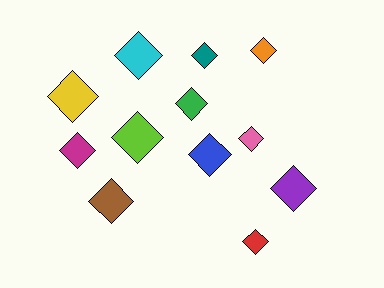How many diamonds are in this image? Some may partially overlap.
There are 12 diamonds.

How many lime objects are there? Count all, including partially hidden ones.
There is 1 lime object.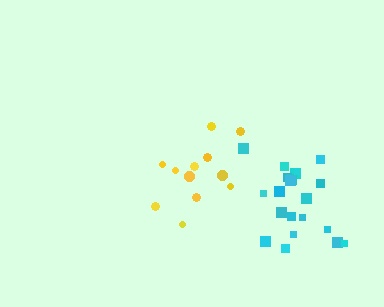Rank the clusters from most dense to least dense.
cyan, yellow.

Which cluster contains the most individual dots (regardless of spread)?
Cyan (21).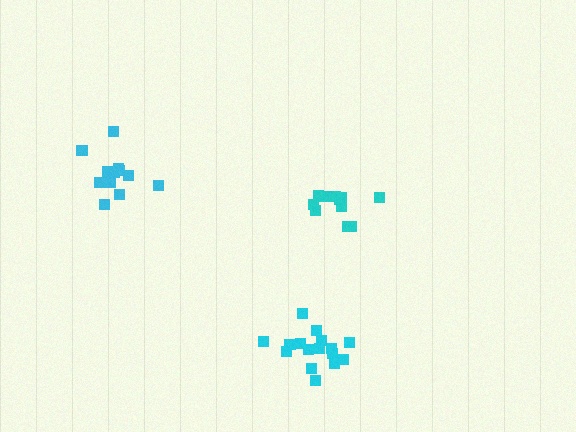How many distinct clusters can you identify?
There are 3 distinct clusters.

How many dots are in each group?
Group 1: 13 dots, Group 2: 12 dots, Group 3: 16 dots (41 total).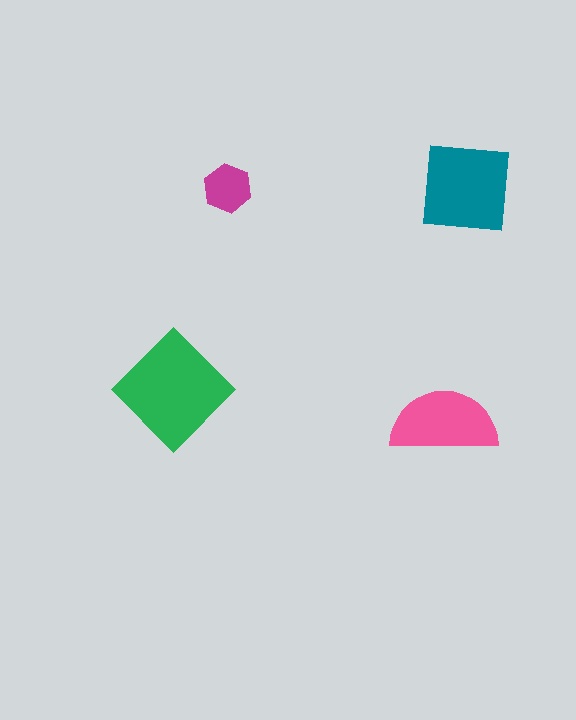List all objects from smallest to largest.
The magenta hexagon, the pink semicircle, the teal square, the green diamond.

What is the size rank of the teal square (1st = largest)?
2nd.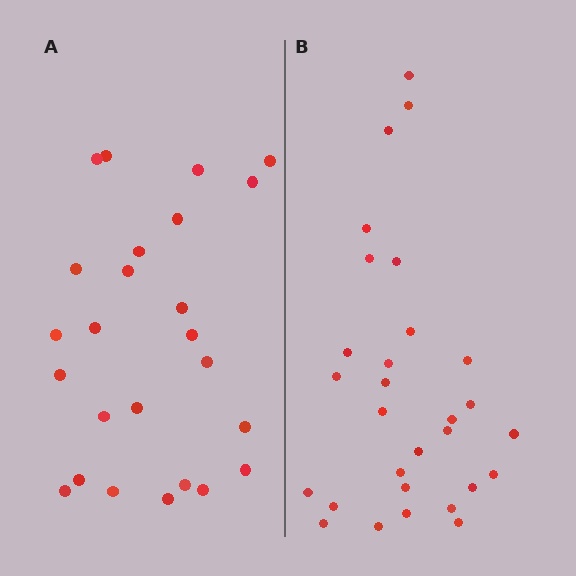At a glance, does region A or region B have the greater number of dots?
Region B (the right region) has more dots.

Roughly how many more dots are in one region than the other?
Region B has about 4 more dots than region A.